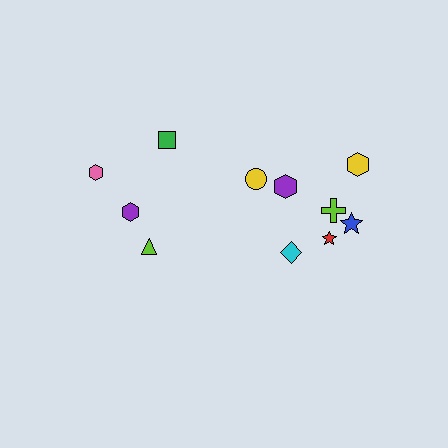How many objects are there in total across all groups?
There are 11 objects.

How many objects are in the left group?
There are 4 objects.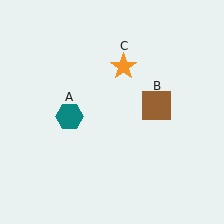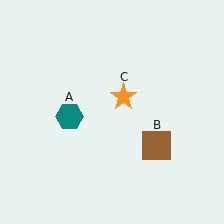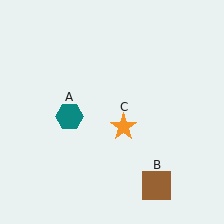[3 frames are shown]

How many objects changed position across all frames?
2 objects changed position: brown square (object B), orange star (object C).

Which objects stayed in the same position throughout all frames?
Teal hexagon (object A) remained stationary.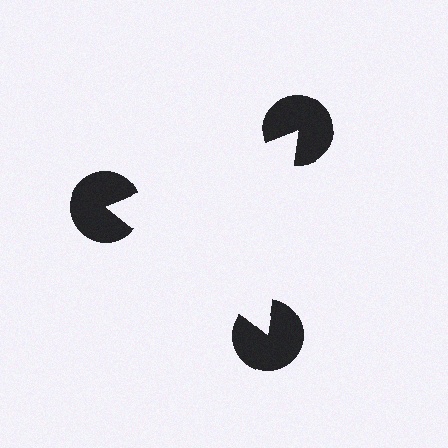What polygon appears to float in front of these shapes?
An illusory triangle — its edges are inferred from the aligned wedge cuts in the pac-man discs, not physically drawn.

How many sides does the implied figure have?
3 sides.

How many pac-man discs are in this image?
There are 3 — one at each vertex of the illusory triangle.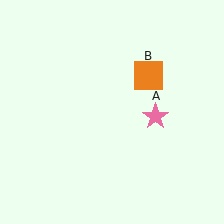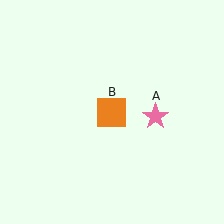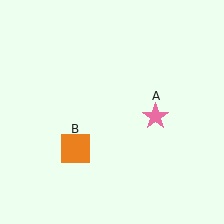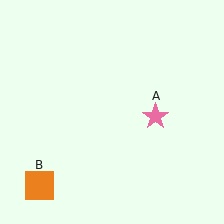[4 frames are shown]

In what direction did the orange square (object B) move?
The orange square (object B) moved down and to the left.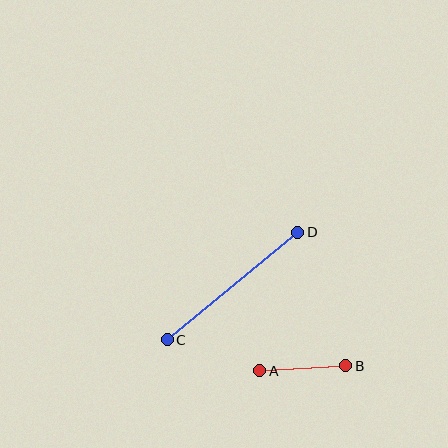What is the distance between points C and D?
The distance is approximately 169 pixels.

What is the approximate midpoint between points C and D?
The midpoint is at approximately (232, 286) pixels.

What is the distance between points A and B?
The distance is approximately 86 pixels.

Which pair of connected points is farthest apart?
Points C and D are farthest apart.